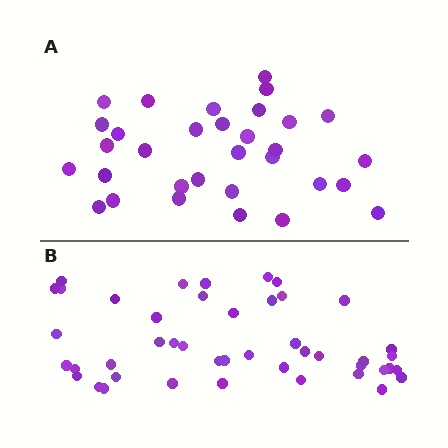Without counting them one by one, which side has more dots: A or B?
Region B (the bottom region) has more dots.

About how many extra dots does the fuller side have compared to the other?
Region B has approximately 15 more dots than region A.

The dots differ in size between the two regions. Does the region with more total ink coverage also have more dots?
No. Region A has more total ink coverage because its dots are larger, but region B actually contains more individual dots. Total area can be misleading — the number of items is what matters here.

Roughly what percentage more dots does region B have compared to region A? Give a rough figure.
About 40% more.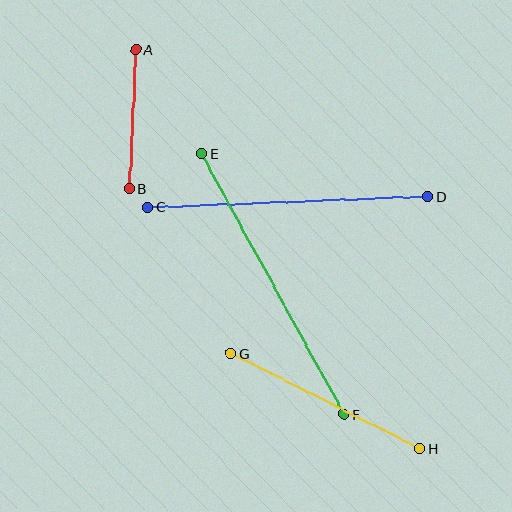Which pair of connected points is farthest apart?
Points E and F are farthest apart.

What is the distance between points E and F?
The distance is approximately 297 pixels.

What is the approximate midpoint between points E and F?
The midpoint is at approximately (273, 284) pixels.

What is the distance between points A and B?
The distance is approximately 139 pixels.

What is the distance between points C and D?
The distance is approximately 281 pixels.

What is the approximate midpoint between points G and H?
The midpoint is at approximately (325, 401) pixels.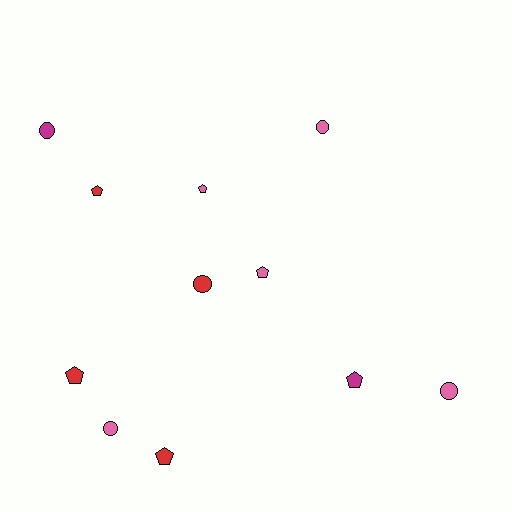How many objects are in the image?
There are 11 objects.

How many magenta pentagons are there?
There is 1 magenta pentagon.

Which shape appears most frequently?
Pentagon, with 6 objects.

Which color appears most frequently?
Pink, with 5 objects.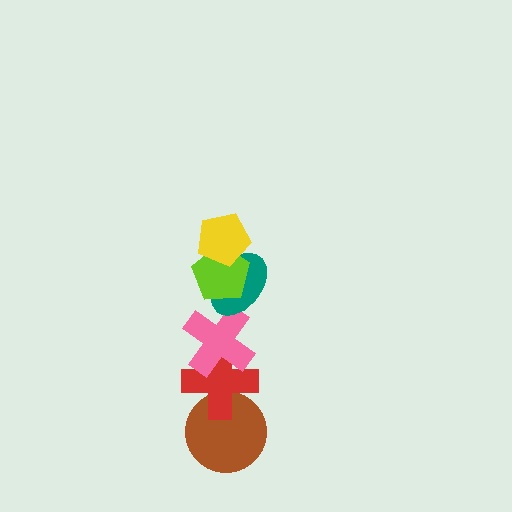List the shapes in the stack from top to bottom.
From top to bottom: the yellow pentagon, the lime pentagon, the teal ellipse, the pink cross, the red cross, the brown circle.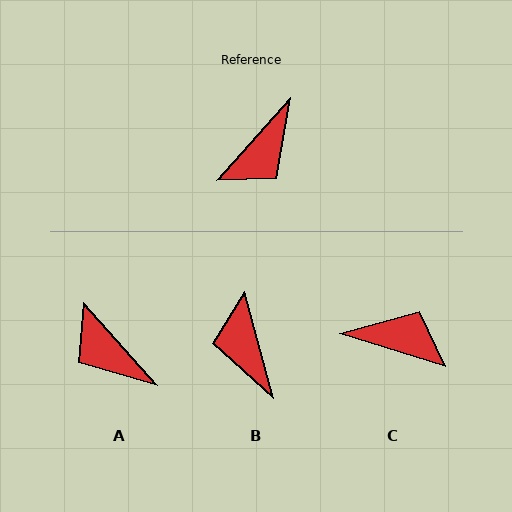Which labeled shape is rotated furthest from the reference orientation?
B, about 123 degrees away.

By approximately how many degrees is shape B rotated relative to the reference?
Approximately 123 degrees clockwise.